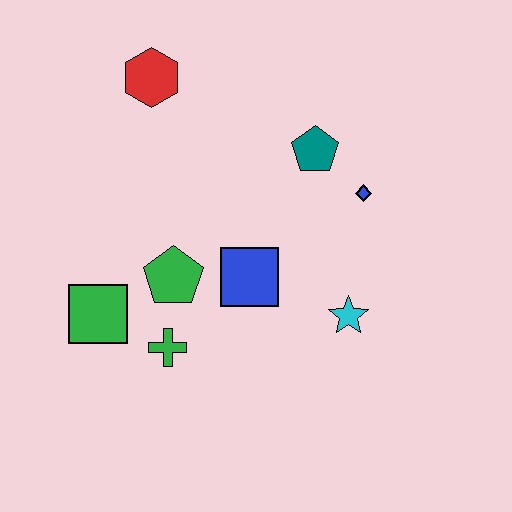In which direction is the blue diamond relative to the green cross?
The blue diamond is to the right of the green cross.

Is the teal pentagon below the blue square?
No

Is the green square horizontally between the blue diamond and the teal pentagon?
No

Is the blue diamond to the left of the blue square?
No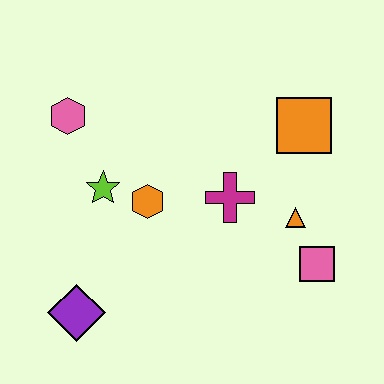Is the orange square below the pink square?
No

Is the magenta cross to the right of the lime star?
Yes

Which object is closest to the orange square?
The orange triangle is closest to the orange square.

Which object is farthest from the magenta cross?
The purple diamond is farthest from the magenta cross.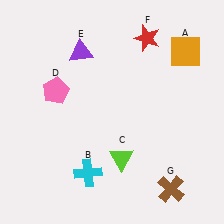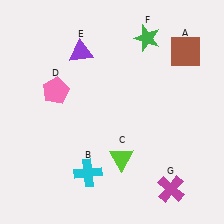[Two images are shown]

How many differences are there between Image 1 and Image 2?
There are 3 differences between the two images.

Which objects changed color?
A changed from orange to brown. F changed from red to green. G changed from brown to magenta.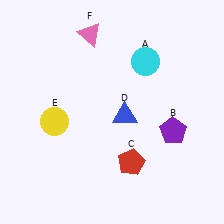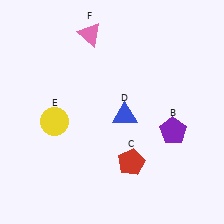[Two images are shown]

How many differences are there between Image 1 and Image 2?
There is 1 difference between the two images.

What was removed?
The cyan circle (A) was removed in Image 2.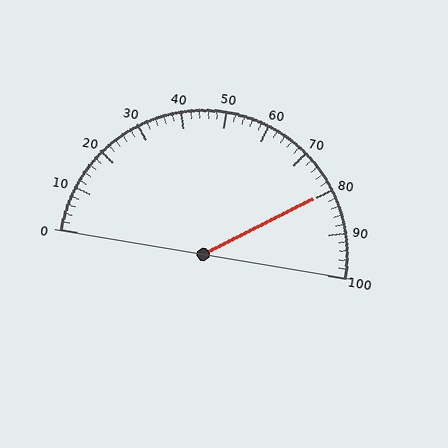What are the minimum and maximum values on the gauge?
The gauge ranges from 0 to 100.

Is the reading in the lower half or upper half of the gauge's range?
The reading is in the upper half of the range (0 to 100).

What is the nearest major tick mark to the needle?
The nearest major tick mark is 80.